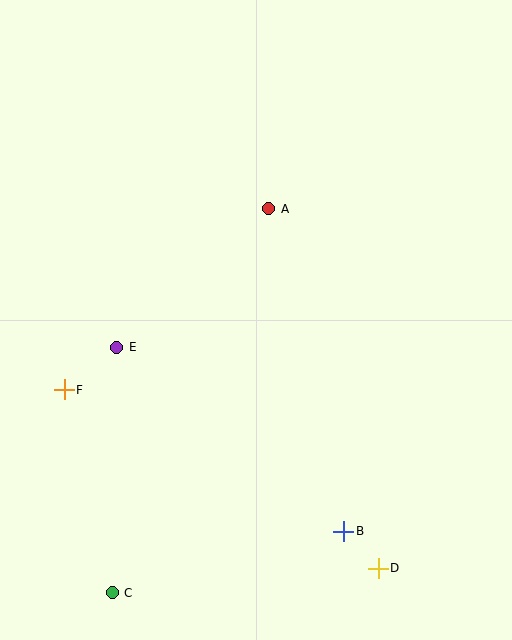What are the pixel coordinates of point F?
Point F is at (64, 390).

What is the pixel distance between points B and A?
The distance between B and A is 331 pixels.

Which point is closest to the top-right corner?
Point A is closest to the top-right corner.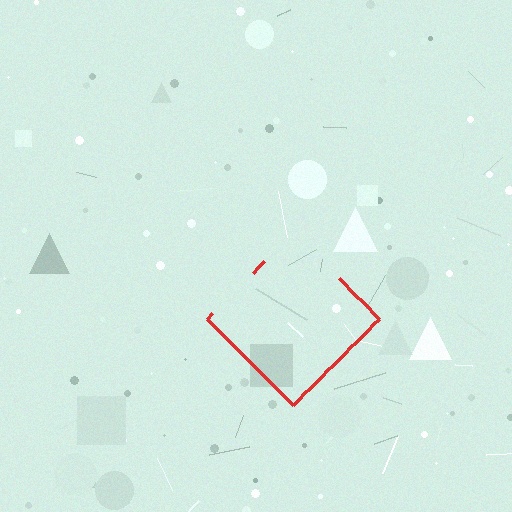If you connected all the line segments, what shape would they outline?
They would outline a diamond.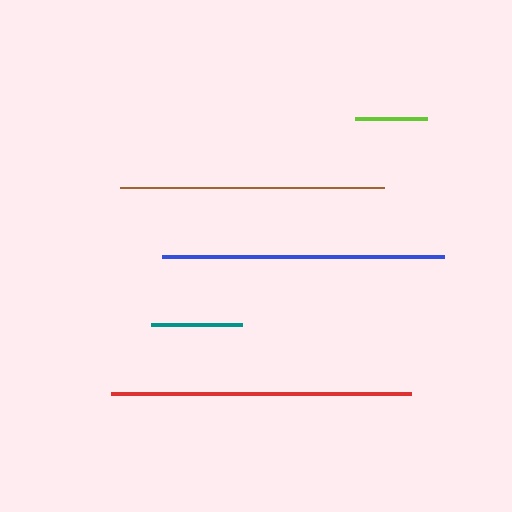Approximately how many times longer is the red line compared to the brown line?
The red line is approximately 1.1 times the length of the brown line.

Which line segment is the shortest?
The lime line is the shortest at approximately 71 pixels.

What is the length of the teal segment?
The teal segment is approximately 91 pixels long.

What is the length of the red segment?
The red segment is approximately 300 pixels long.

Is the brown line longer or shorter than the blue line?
The blue line is longer than the brown line.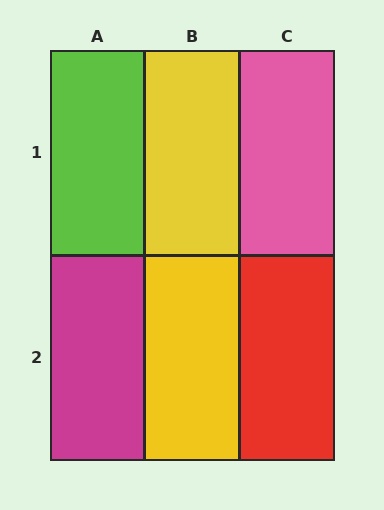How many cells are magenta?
1 cell is magenta.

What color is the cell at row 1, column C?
Pink.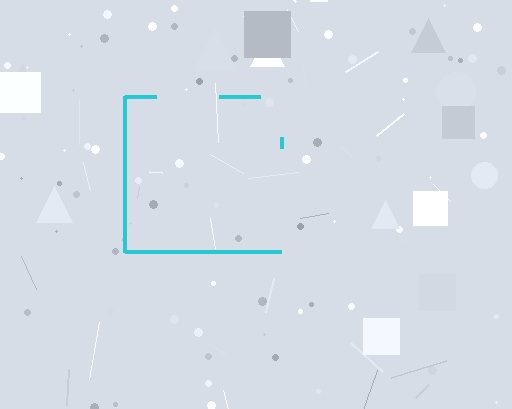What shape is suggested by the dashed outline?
The dashed outline suggests a square.